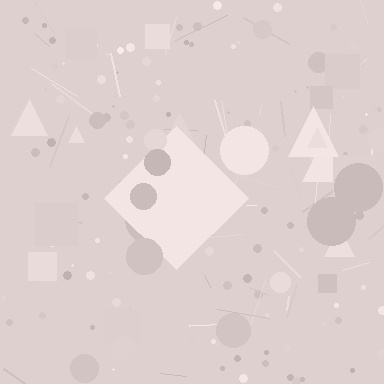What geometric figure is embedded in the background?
A diamond is embedded in the background.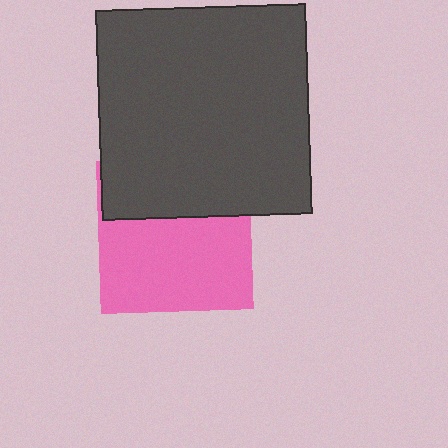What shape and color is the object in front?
The object in front is a dark gray square.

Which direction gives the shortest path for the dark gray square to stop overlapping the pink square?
Moving up gives the shortest separation.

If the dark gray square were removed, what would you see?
You would see the complete pink square.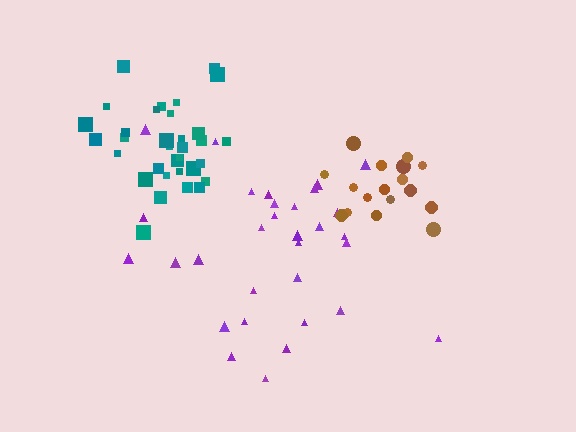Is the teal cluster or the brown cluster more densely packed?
Teal.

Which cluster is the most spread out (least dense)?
Purple.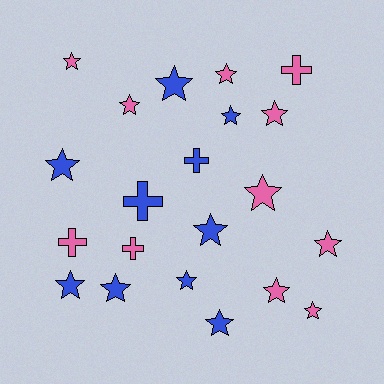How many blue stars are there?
There are 8 blue stars.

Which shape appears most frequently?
Star, with 16 objects.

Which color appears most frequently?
Pink, with 11 objects.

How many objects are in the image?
There are 21 objects.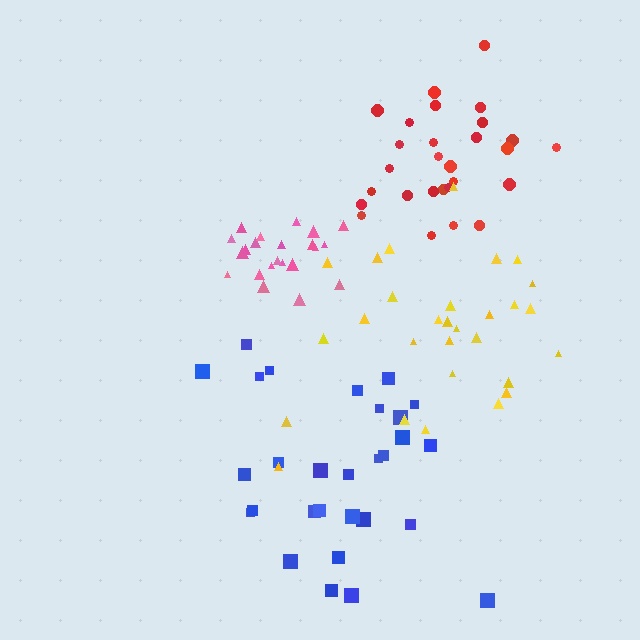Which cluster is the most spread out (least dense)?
Yellow.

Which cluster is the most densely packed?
Pink.